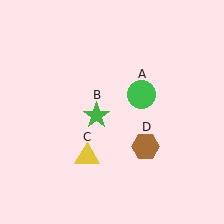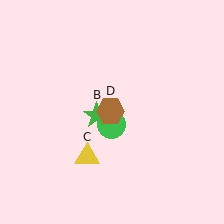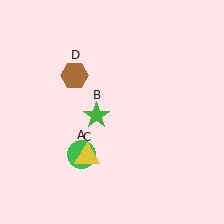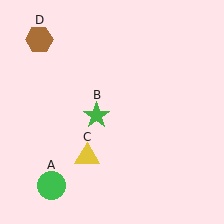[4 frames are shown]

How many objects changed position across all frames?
2 objects changed position: green circle (object A), brown hexagon (object D).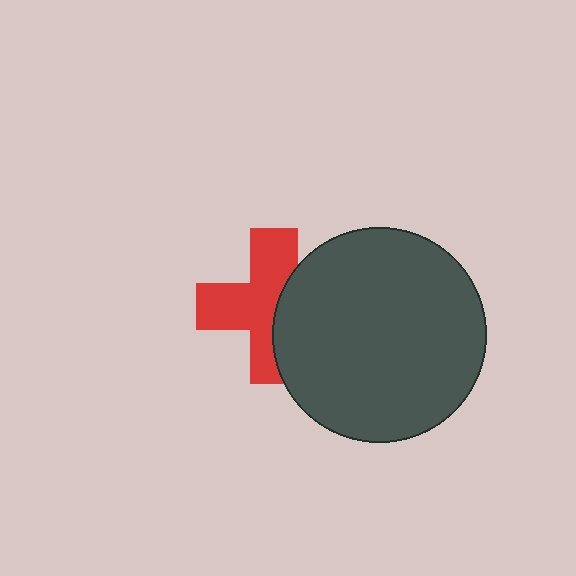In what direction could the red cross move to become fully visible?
The red cross could move left. That would shift it out from behind the dark gray circle entirely.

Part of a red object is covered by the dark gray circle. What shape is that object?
It is a cross.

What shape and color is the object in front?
The object in front is a dark gray circle.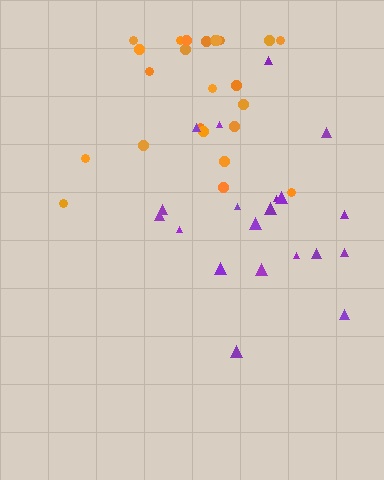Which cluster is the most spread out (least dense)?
Purple.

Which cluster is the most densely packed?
Orange.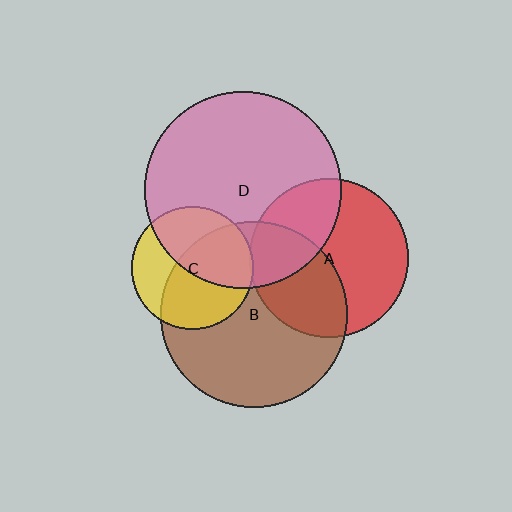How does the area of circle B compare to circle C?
Approximately 2.3 times.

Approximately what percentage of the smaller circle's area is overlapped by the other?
Approximately 60%.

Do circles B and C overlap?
Yes.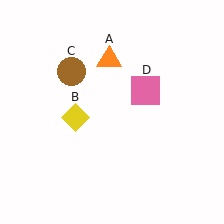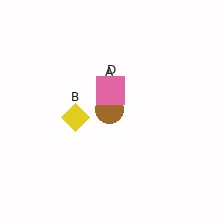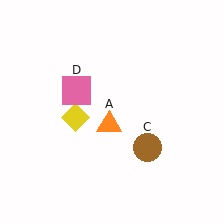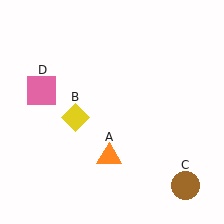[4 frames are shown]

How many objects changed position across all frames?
3 objects changed position: orange triangle (object A), brown circle (object C), pink square (object D).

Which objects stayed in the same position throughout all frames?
Yellow diamond (object B) remained stationary.